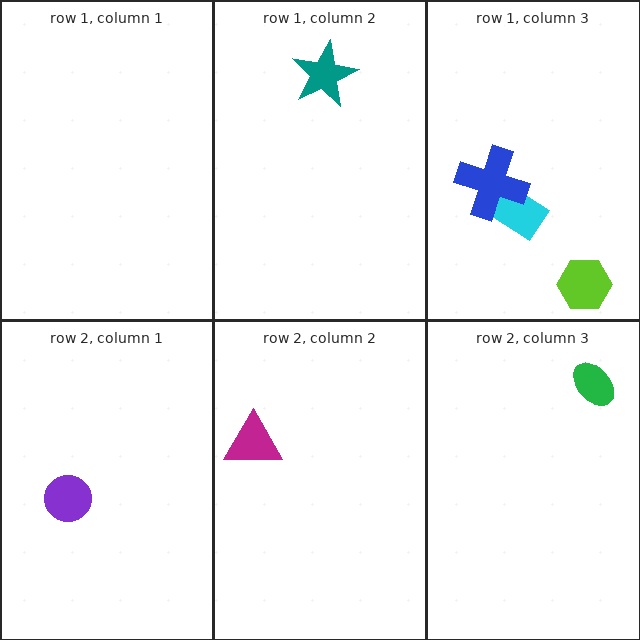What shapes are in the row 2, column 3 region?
The green ellipse.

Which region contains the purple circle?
The row 2, column 1 region.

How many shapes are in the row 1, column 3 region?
3.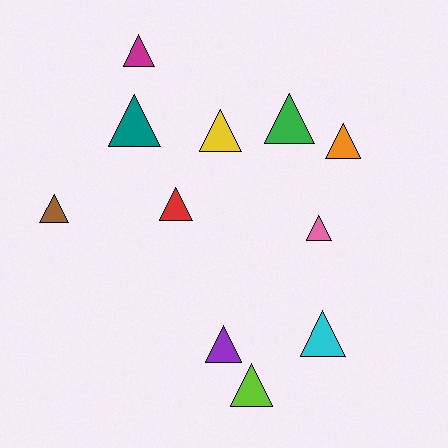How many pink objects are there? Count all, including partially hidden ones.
There is 1 pink object.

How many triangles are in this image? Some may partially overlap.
There are 11 triangles.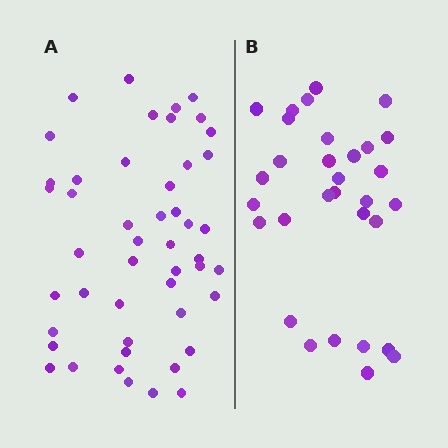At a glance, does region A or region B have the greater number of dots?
Region A (the left region) has more dots.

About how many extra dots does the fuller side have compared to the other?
Region A has approximately 15 more dots than region B.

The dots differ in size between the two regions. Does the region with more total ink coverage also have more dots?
No. Region B has more total ink coverage because its dots are larger, but region A actually contains more individual dots. Total area can be misleading — the number of items is what matters here.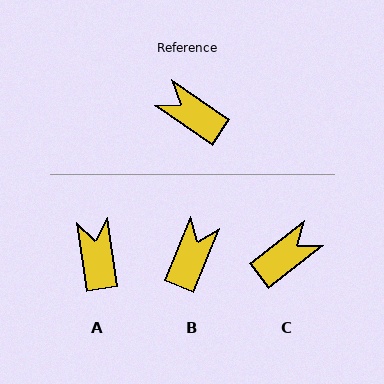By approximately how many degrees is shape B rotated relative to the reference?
Approximately 78 degrees clockwise.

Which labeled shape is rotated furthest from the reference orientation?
C, about 108 degrees away.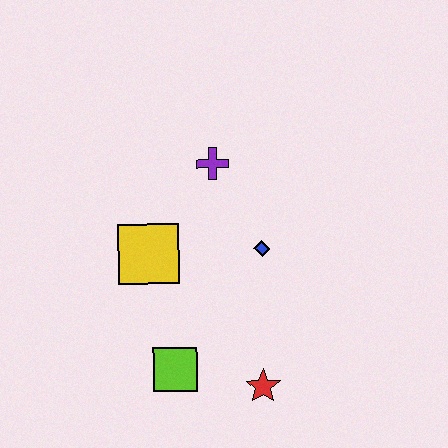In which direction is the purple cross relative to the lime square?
The purple cross is above the lime square.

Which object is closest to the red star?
The lime square is closest to the red star.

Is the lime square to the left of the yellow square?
No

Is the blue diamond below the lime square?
No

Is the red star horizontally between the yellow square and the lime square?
No